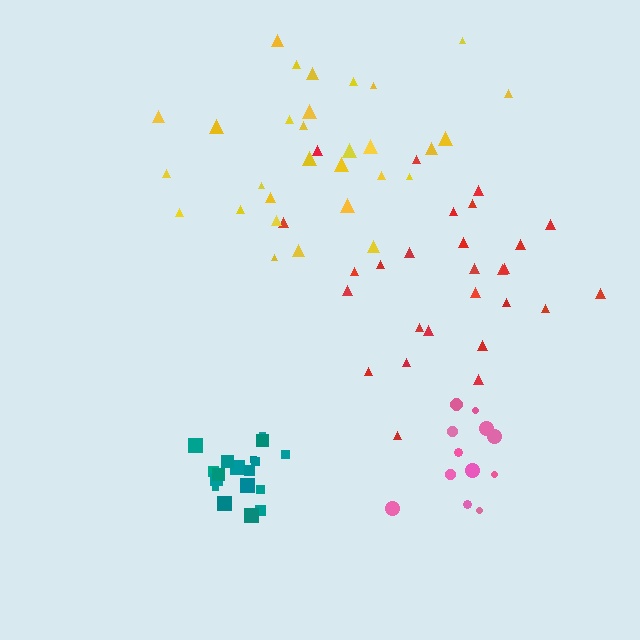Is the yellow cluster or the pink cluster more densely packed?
Pink.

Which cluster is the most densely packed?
Teal.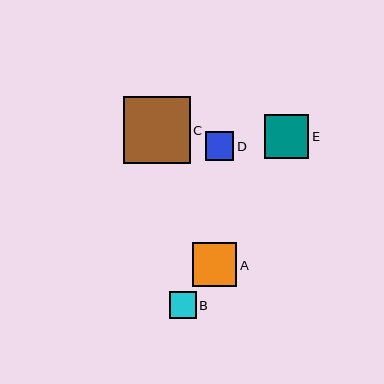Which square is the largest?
Square C is the largest with a size of approximately 67 pixels.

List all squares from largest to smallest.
From largest to smallest: C, A, E, D, B.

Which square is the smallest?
Square B is the smallest with a size of approximately 27 pixels.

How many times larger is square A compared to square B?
Square A is approximately 1.7 times the size of square B.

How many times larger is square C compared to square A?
Square C is approximately 1.5 times the size of square A.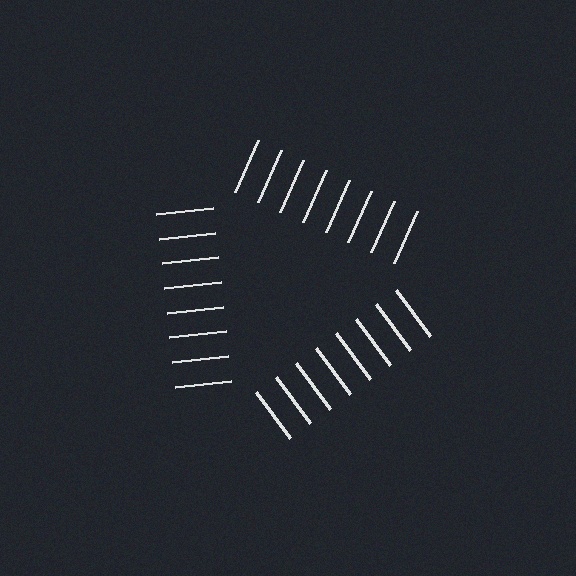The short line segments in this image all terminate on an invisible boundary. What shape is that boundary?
An illusory triangle — the line segments terminate on its edges but no continuous stroke is drawn.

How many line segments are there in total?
24 — 8 along each of the 3 edges.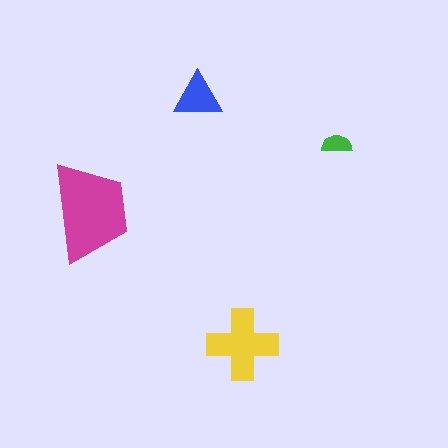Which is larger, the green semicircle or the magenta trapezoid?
The magenta trapezoid.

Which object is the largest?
The magenta trapezoid.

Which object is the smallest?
The green semicircle.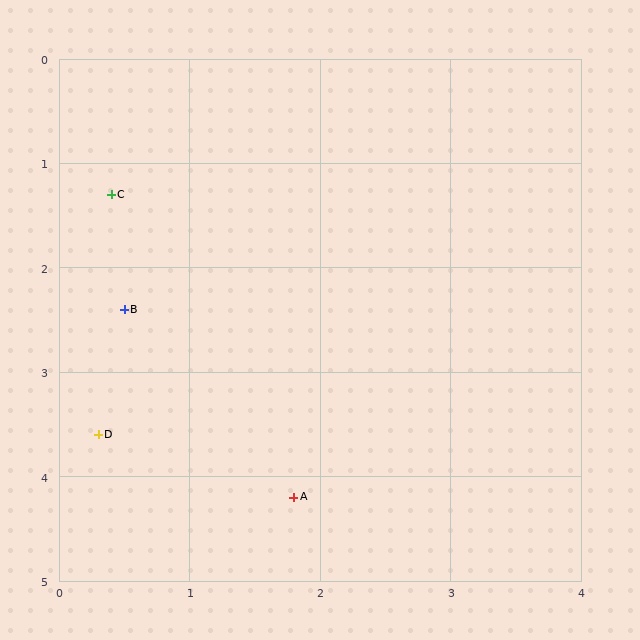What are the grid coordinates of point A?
Point A is at approximately (1.8, 4.2).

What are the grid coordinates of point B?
Point B is at approximately (0.5, 2.4).